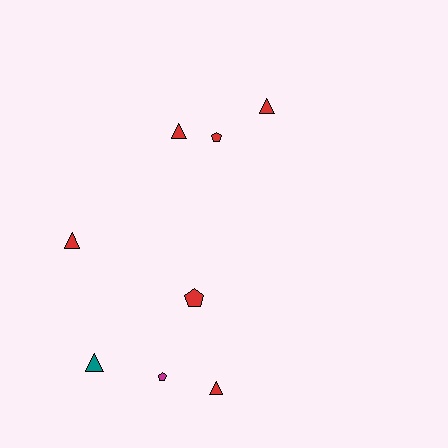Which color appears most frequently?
Red, with 6 objects.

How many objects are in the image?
There are 8 objects.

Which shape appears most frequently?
Triangle, with 5 objects.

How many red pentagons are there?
There are 2 red pentagons.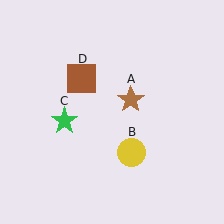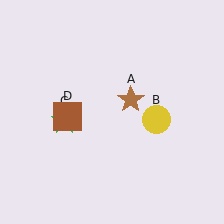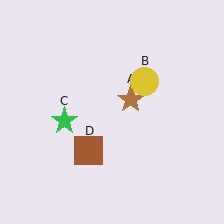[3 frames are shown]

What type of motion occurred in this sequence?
The yellow circle (object B), brown square (object D) rotated counterclockwise around the center of the scene.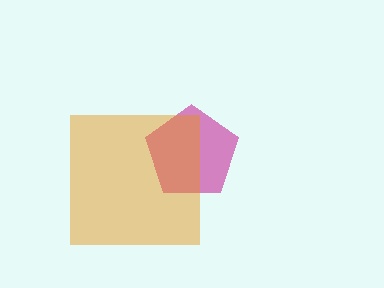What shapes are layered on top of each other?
The layered shapes are: a magenta pentagon, an orange square.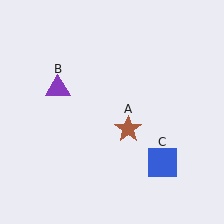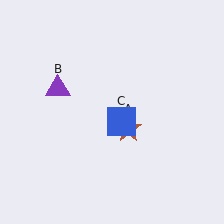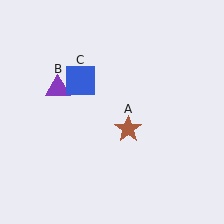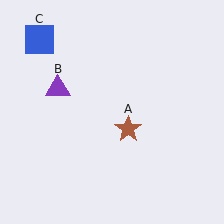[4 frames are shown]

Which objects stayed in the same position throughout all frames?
Brown star (object A) and purple triangle (object B) remained stationary.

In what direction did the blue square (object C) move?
The blue square (object C) moved up and to the left.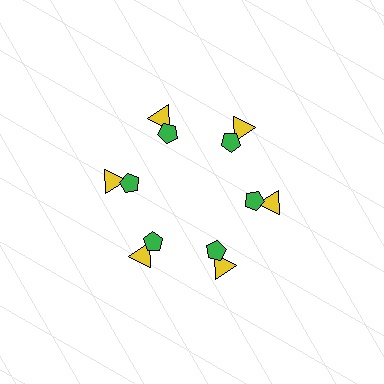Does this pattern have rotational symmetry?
Yes, this pattern has 6-fold rotational symmetry. It looks the same after rotating 60 degrees around the center.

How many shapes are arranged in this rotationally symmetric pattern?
There are 12 shapes, arranged in 6 groups of 2.